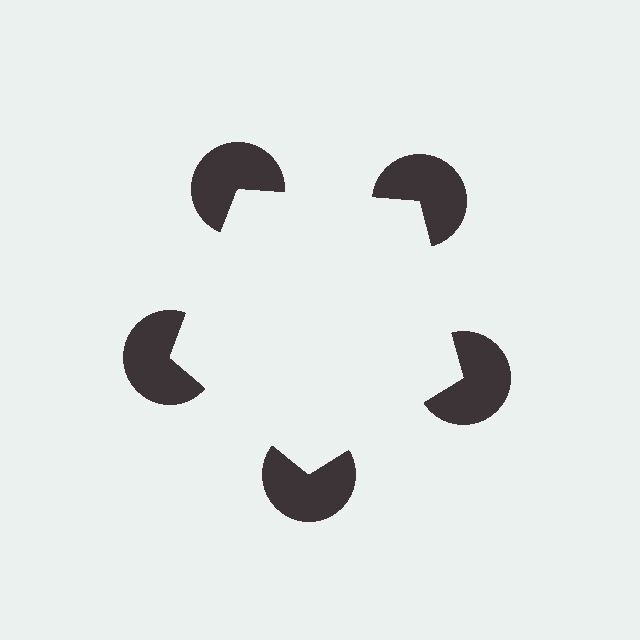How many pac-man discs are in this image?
There are 5 — one at each vertex of the illusory pentagon.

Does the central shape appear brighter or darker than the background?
It typically appears slightly brighter than the background, even though no actual brightness change is drawn.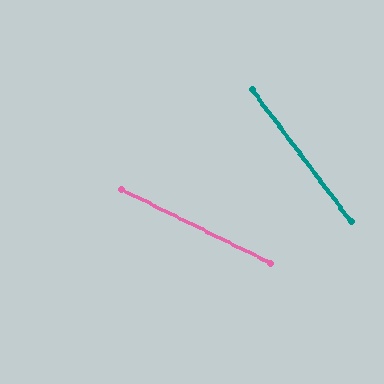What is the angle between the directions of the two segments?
Approximately 27 degrees.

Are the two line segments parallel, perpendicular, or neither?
Neither parallel nor perpendicular — they differ by about 27°.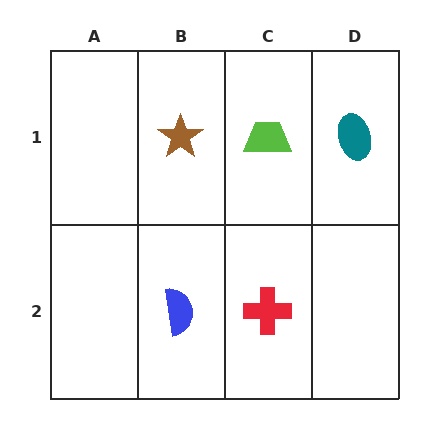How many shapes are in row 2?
2 shapes.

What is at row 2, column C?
A red cross.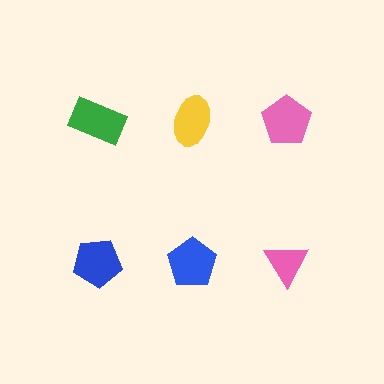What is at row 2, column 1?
A blue pentagon.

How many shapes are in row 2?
3 shapes.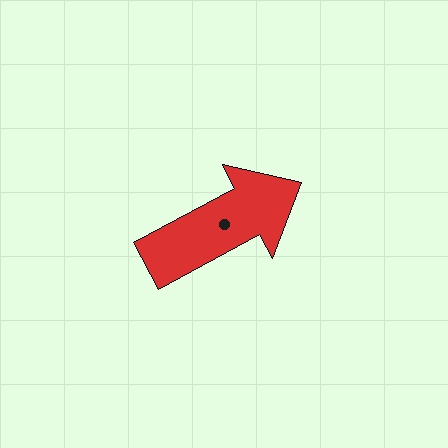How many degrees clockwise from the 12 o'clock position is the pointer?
Approximately 62 degrees.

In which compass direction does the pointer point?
Northeast.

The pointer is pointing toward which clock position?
Roughly 2 o'clock.